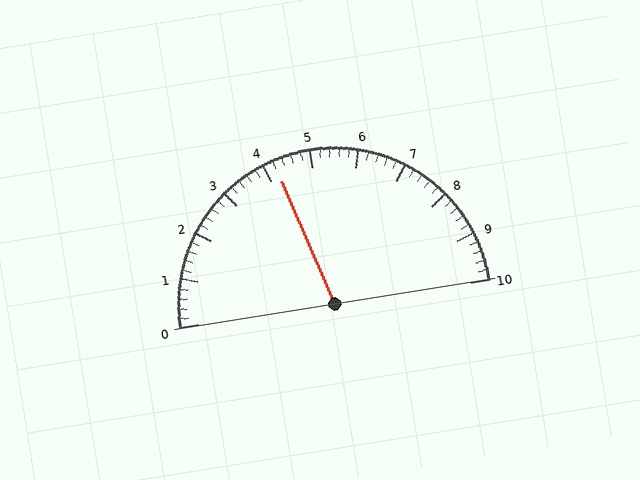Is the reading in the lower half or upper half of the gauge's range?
The reading is in the lower half of the range (0 to 10).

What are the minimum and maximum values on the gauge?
The gauge ranges from 0 to 10.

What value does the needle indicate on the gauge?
The needle indicates approximately 4.2.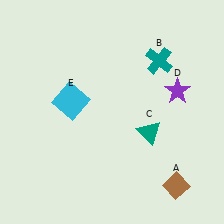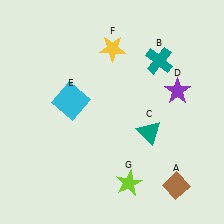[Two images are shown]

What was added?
A yellow star (F), a lime star (G) were added in Image 2.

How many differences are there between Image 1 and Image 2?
There are 2 differences between the two images.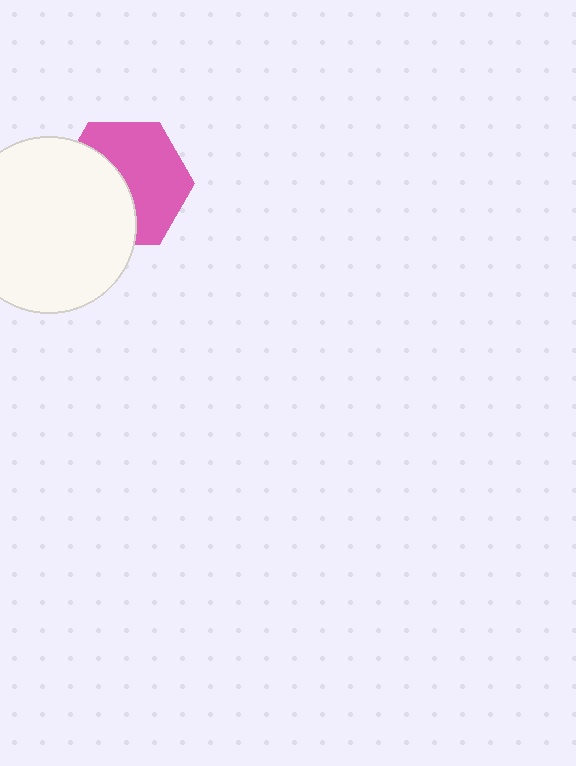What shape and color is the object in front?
The object in front is a white circle.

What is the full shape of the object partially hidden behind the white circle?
The partially hidden object is a pink hexagon.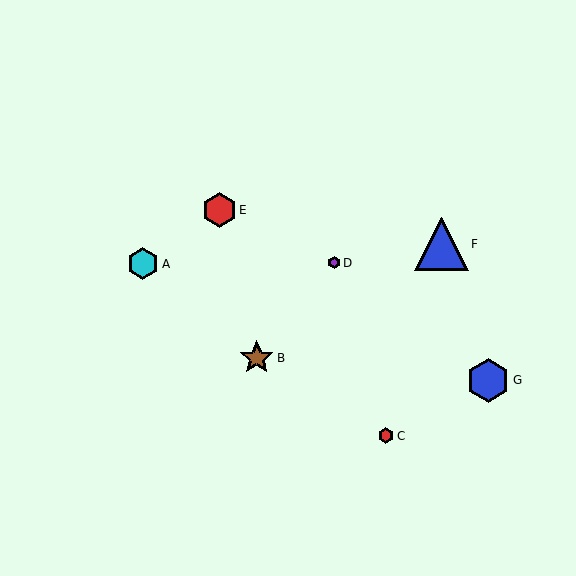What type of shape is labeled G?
Shape G is a blue hexagon.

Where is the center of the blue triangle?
The center of the blue triangle is at (442, 244).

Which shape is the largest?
The blue triangle (labeled F) is the largest.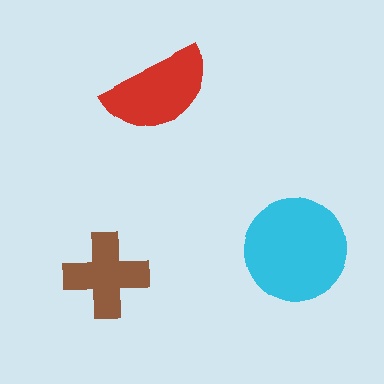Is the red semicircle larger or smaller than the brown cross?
Larger.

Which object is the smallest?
The brown cross.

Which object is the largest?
The cyan circle.